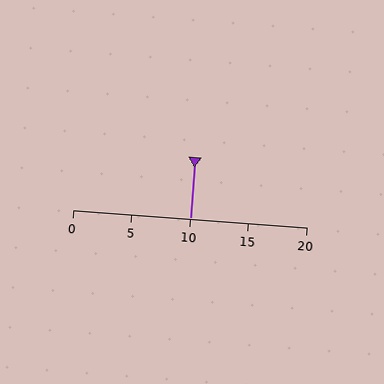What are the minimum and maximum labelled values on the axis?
The axis runs from 0 to 20.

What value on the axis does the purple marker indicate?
The marker indicates approximately 10.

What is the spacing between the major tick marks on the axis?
The major ticks are spaced 5 apart.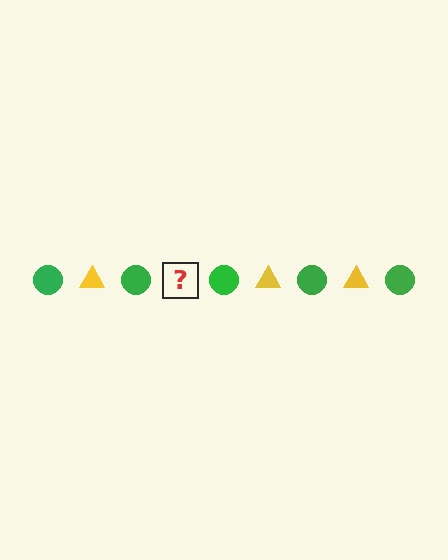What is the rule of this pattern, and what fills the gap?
The rule is that the pattern alternates between green circle and yellow triangle. The gap should be filled with a yellow triangle.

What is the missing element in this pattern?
The missing element is a yellow triangle.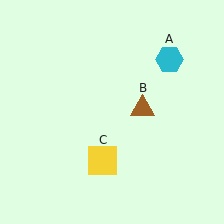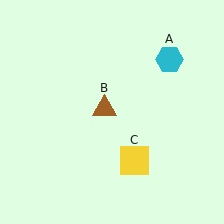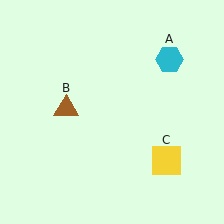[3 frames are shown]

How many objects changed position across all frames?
2 objects changed position: brown triangle (object B), yellow square (object C).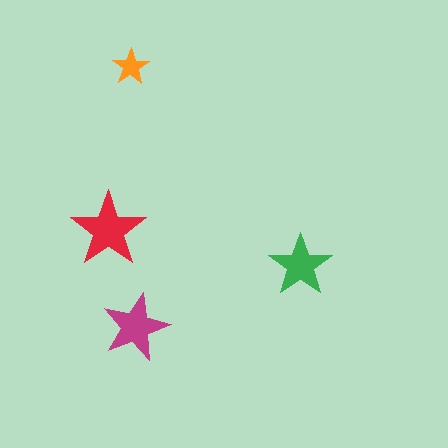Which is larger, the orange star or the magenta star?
The magenta one.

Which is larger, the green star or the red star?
The red one.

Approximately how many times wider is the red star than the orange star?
About 2 times wider.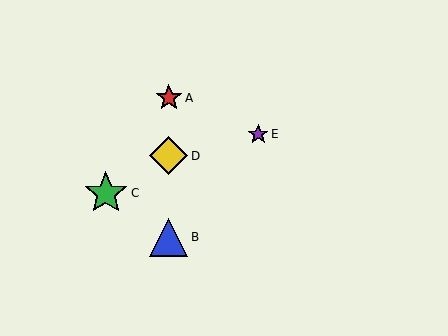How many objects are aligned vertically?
3 objects (A, B, D) are aligned vertically.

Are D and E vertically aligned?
No, D is at x≈169 and E is at x≈258.